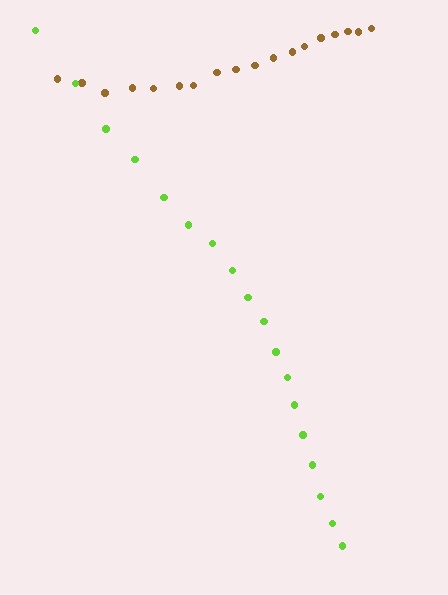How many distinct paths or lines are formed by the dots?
There are 2 distinct paths.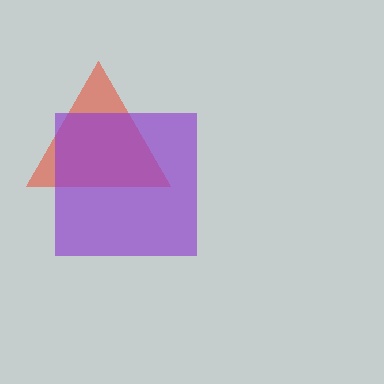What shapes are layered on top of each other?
The layered shapes are: a red triangle, a purple square.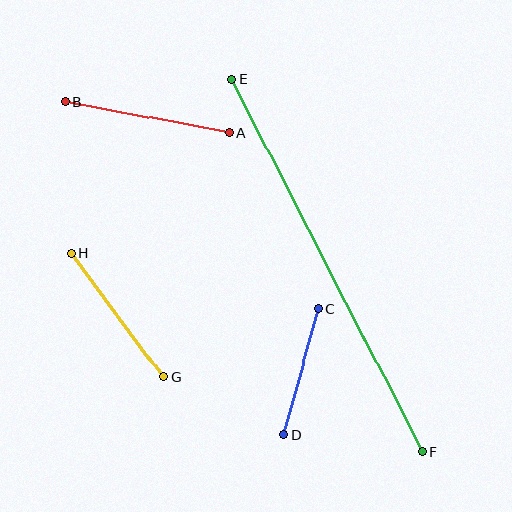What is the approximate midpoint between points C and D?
The midpoint is at approximately (301, 371) pixels.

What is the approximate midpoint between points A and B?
The midpoint is at approximately (148, 117) pixels.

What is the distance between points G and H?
The distance is approximately 154 pixels.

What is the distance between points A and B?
The distance is approximately 167 pixels.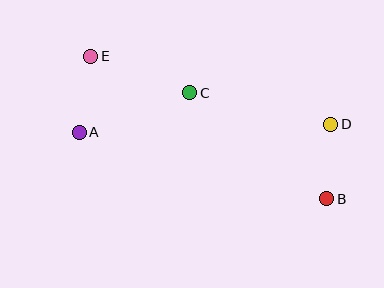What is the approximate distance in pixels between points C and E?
The distance between C and E is approximately 105 pixels.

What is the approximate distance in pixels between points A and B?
The distance between A and B is approximately 257 pixels.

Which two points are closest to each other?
Points B and D are closest to each other.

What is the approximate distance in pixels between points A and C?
The distance between A and C is approximately 117 pixels.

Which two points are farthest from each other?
Points B and E are farthest from each other.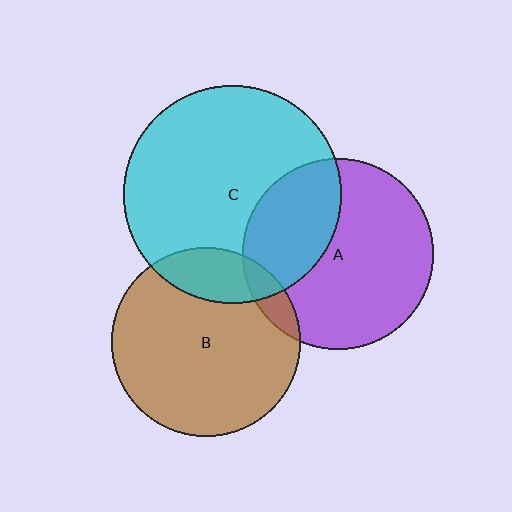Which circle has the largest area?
Circle C (cyan).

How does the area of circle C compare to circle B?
Approximately 1.3 times.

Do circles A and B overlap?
Yes.